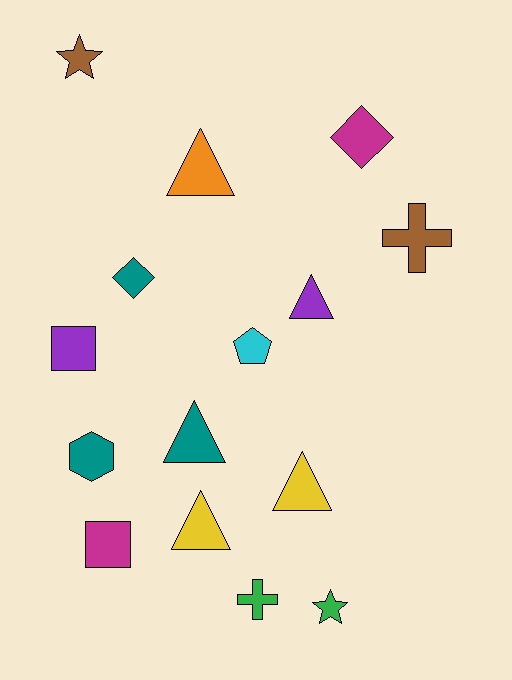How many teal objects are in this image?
There are 3 teal objects.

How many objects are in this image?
There are 15 objects.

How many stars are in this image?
There are 2 stars.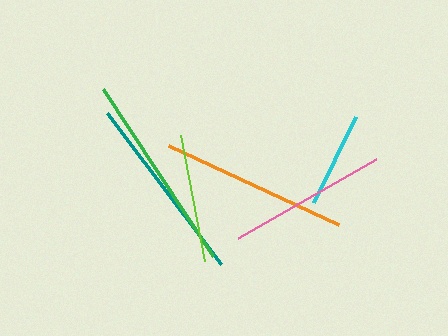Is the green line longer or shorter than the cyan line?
The green line is longer than the cyan line.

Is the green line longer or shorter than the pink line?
The green line is longer than the pink line.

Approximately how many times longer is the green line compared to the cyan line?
The green line is approximately 2.1 times the length of the cyan line.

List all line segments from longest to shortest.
From longest to shortest: green, teal, orange, pink, lime, cyan.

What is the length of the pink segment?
The pink segment is approximately 158 pixels long.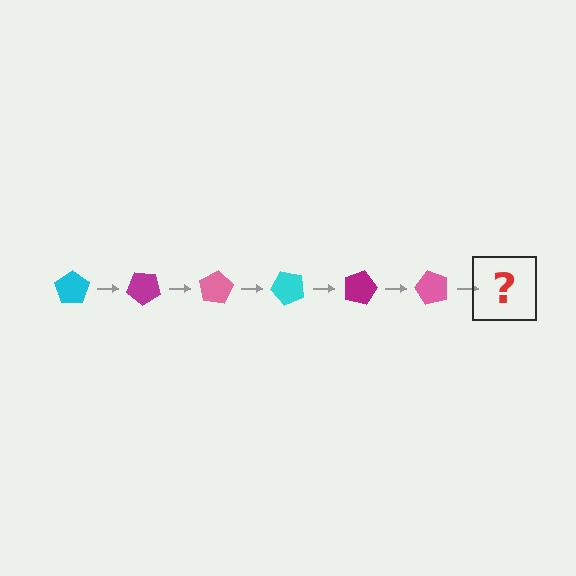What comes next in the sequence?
The next element should be a cyan pentagon, rotated 240 degrees from the start.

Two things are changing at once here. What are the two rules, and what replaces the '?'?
The two rules are that it rotates 40 degrees each step and the color cycles through cyan, magenta, and pink. The '?' should be a cyan pentagon, rotated 240 degrees from the start.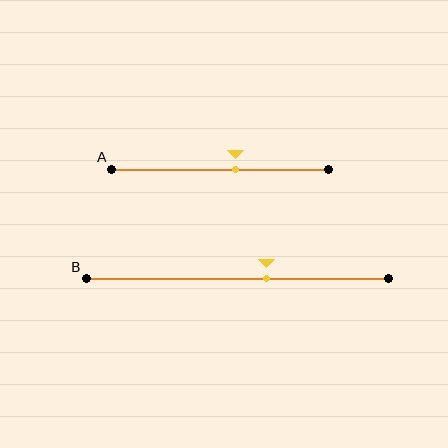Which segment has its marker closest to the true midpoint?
Segment A has its marker closest to the true midpoint.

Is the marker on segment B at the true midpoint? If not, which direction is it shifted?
No, the marker on segment B is shifted to the right by about 10% of the segment length.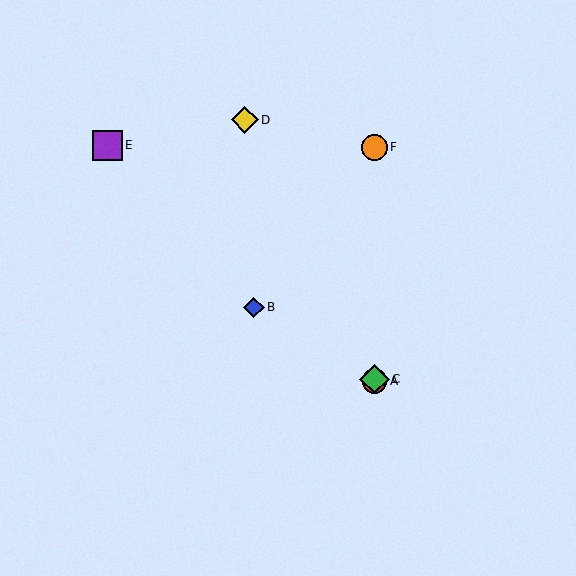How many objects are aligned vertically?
3 objects (A, C, F) are aligned vertically.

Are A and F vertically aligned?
Yes, both are at x≈374.